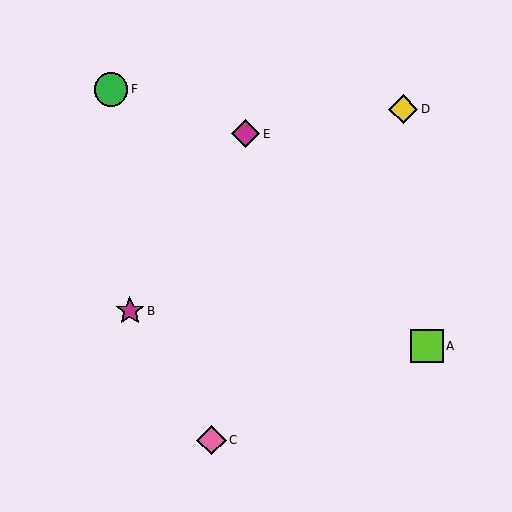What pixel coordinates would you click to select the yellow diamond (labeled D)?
Click at (403, 109) to select the yellow diamond D.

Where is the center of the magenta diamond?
The center of the magenta diamond is at (245, 134).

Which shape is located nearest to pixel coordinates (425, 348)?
The lime square (labeled A) at (427, 346) is nearest to that location.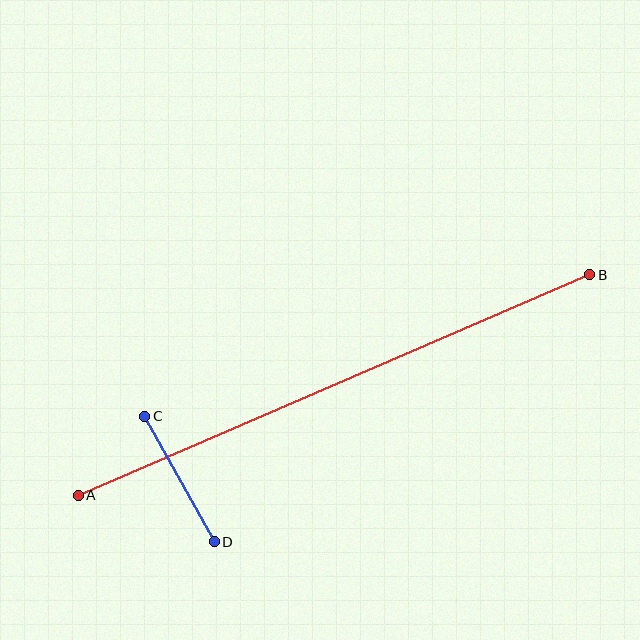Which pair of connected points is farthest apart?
Points A and B are farthest apart.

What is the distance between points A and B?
The distance is approximately 557 pixels.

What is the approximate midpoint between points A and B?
The midpoint is at approximately (334, 385) pixels.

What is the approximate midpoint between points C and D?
The midpoint is at approximately (179, 479) pixels.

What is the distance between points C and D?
The distance is approximately 143 pixels.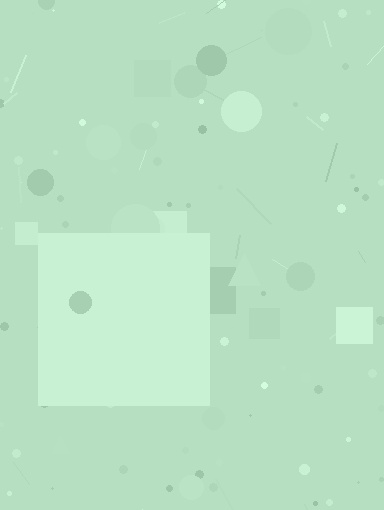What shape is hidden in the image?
A square is hidden in the image.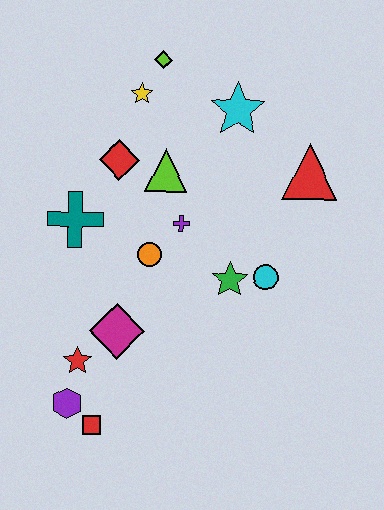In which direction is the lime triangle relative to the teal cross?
The lime triangle is to the right of the teal cross.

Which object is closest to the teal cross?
The red diamond is closest to the teal cross.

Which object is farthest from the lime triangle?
The red square is farthest from the lime triangle.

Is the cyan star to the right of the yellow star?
Yes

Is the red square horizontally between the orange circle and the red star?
Yes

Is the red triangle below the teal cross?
No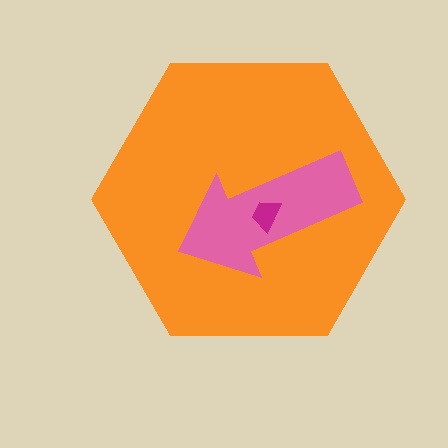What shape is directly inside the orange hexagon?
The pink arrow.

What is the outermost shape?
The orange hexagon.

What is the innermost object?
The magenta trapezoid.